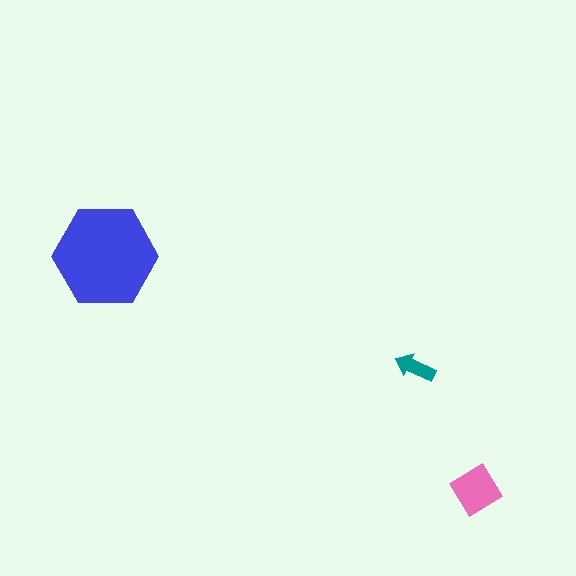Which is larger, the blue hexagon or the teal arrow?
The blue hexagon.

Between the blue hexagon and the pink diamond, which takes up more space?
The blue hexagon.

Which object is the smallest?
The teal arrow.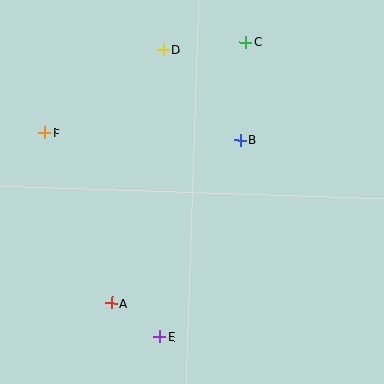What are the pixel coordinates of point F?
Point F is at (44, 133).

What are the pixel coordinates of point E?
Point E is at (160, 337).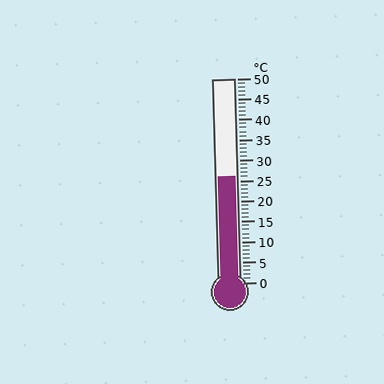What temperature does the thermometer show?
The thermometer shows approximately 26°C.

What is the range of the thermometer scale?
The thermometer scale ranges from 0°C to 50°C.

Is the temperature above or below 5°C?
The temperature is above 5°C.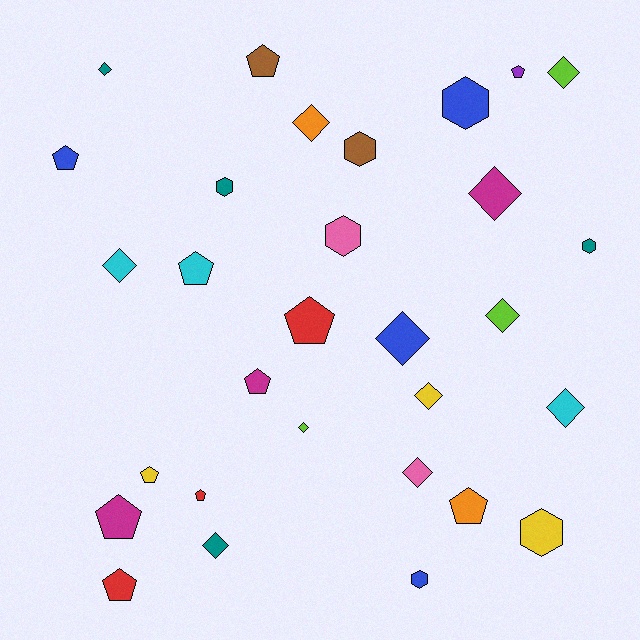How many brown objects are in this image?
There are 2 brown objects.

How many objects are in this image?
There are 30 objects.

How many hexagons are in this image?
There are 7 hexagons.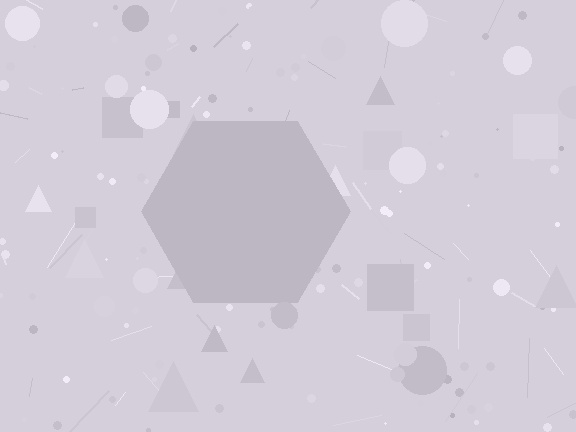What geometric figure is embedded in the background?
A hexagon is embedded in the background.